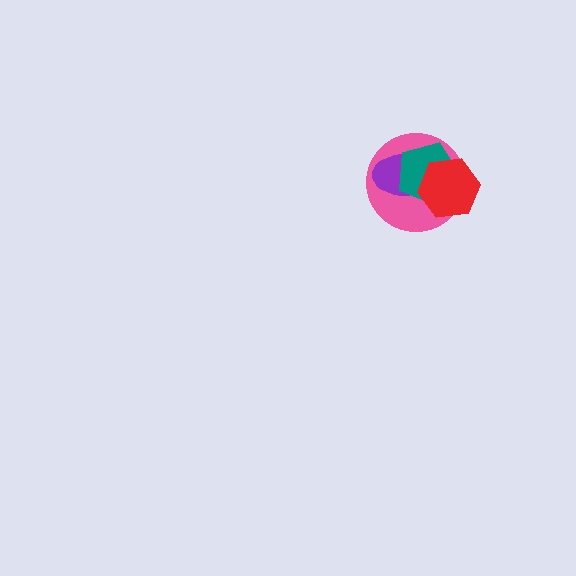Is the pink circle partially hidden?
Yes, it is partially covered by another shape.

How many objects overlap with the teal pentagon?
3 objects overlap with the teal pentagon.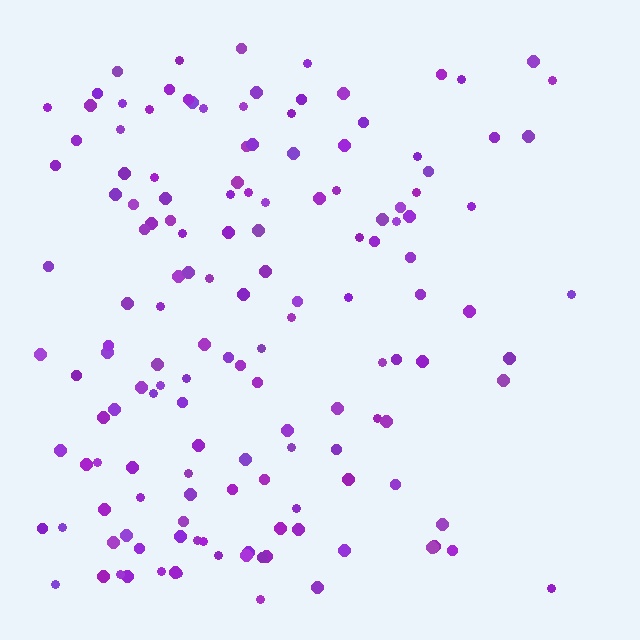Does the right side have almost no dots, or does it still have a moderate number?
Still a moderate number, just noticeably fewer than the left.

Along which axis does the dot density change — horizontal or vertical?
Horizontal.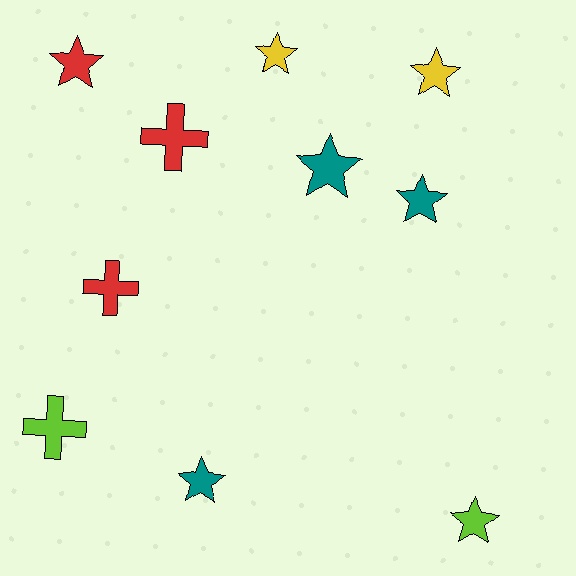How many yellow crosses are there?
There are no yellow crosses.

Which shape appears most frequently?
Star, with 7 objects.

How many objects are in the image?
There are 10 objects.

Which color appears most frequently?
Teal, with 3 objects.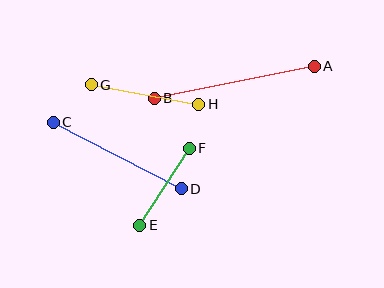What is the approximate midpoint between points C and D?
The midpoint is at approximately (117, 155) pixels.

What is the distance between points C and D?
The distance is approximately 144 pixels.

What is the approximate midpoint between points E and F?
The midpoint is at approximately (164, 187) pixels.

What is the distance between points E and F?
The distance is approximately 91 pixels.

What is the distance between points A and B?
The distance is approximately 163 pixels.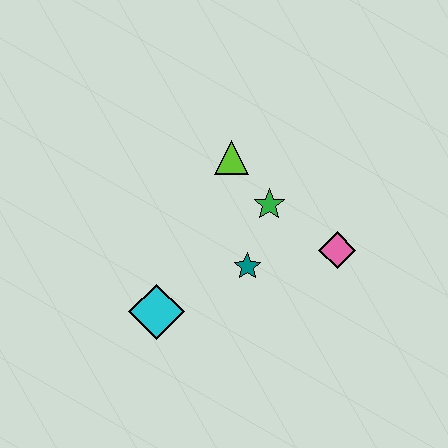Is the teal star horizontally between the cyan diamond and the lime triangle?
No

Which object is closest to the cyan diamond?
The teal star is closest to the cyan diamond.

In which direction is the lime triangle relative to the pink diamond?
The lime triangle is to the left of the pink diamond.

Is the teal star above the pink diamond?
No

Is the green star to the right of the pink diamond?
No